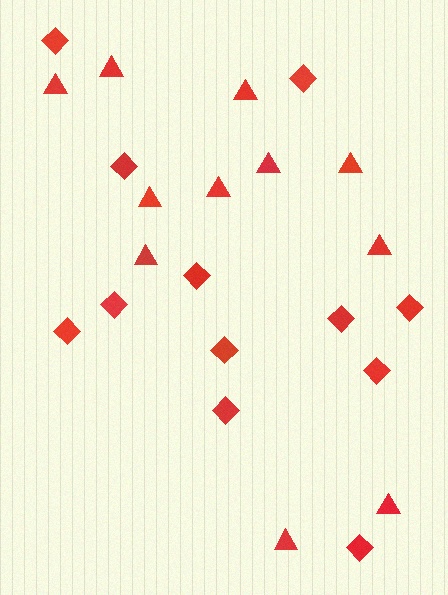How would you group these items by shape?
There are 2 groups: one group of diamonds (12) and one group of triangles (11).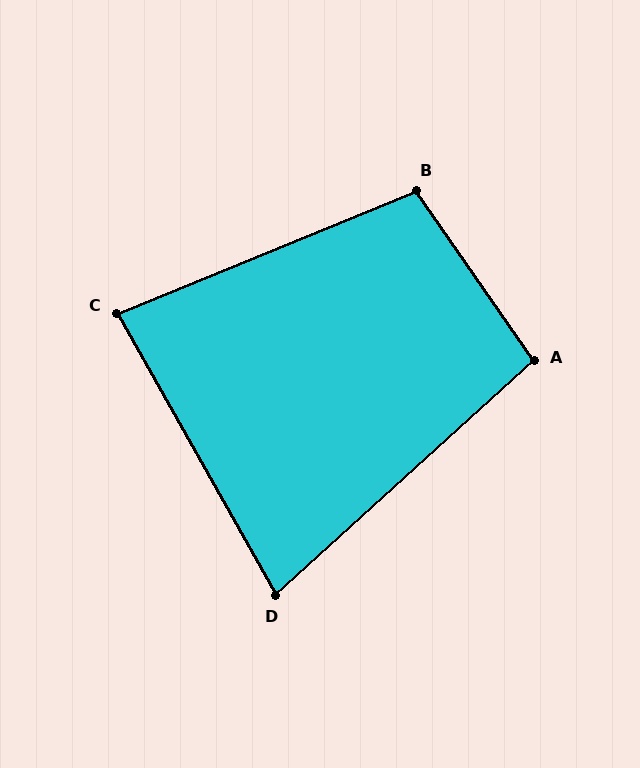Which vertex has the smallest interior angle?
D, at approximately 77 degrees.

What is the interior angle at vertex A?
Approximately 97 degrees (obtuse).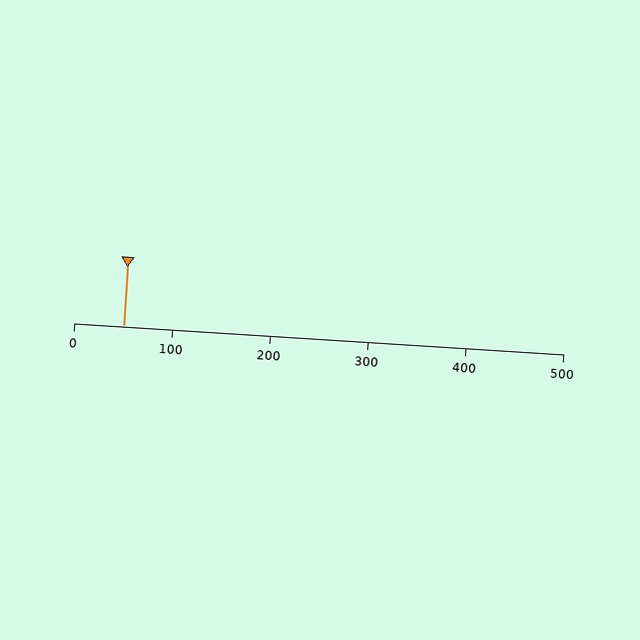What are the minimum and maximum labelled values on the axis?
The axis runs from 0 to 500.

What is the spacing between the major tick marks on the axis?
The major ticks are spaced 100 apart.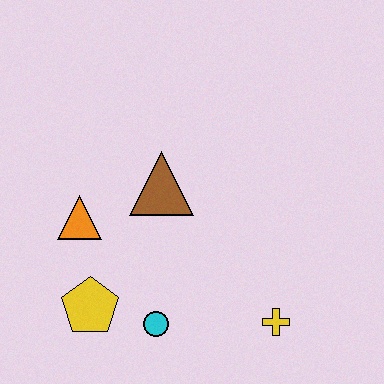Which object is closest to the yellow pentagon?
The cyan circle is closest to the yellow pentagon.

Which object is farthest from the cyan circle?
The brown triangle is farthest from the cyan circle.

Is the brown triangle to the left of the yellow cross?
Yes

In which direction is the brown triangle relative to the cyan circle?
The brown triangle is above the cyan circle.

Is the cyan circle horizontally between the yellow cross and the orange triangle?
Yes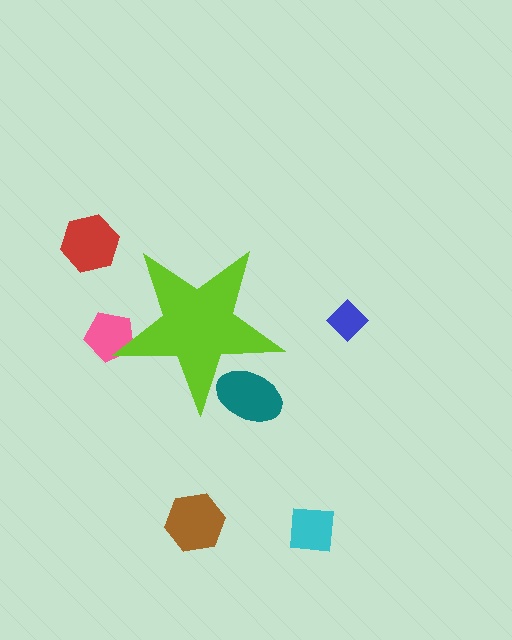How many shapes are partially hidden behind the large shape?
2 shapes are partially hidden.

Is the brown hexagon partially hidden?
No, the brown hexagon is fully visible.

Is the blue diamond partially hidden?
No, the blue diamond is fully visible.